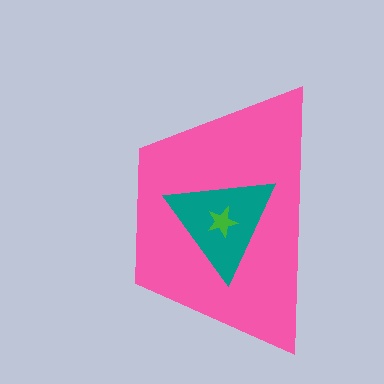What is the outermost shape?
The pink trapezoid.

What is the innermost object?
The green star.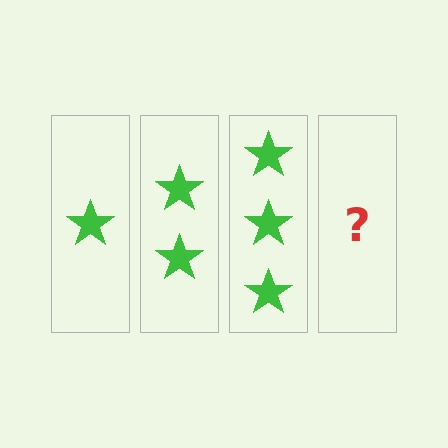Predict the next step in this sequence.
The next step is 4 stars.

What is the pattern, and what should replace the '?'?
The pattern is that each step adds one more star. The '?' should be 4 stars.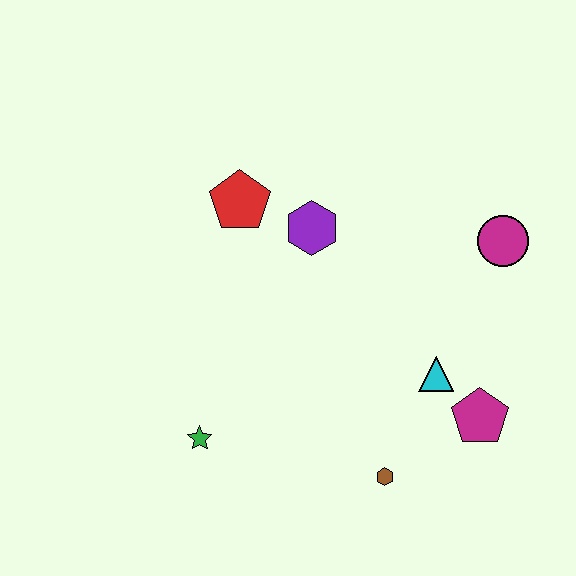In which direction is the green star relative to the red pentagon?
The green star is below the red pentagon.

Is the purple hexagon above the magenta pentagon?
Yes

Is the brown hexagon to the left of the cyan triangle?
Yes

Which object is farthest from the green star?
The magenta circle is farthest from the green star.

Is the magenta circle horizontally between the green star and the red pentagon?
No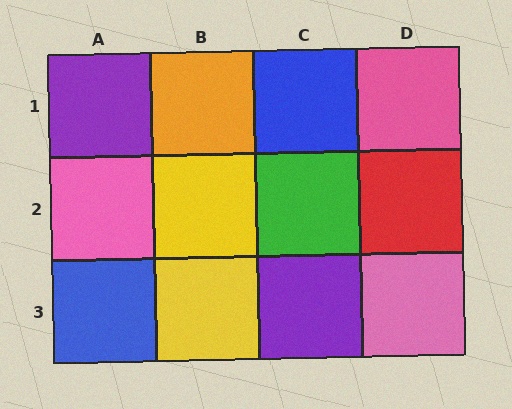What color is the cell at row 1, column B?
Orange.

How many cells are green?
1 cell is green.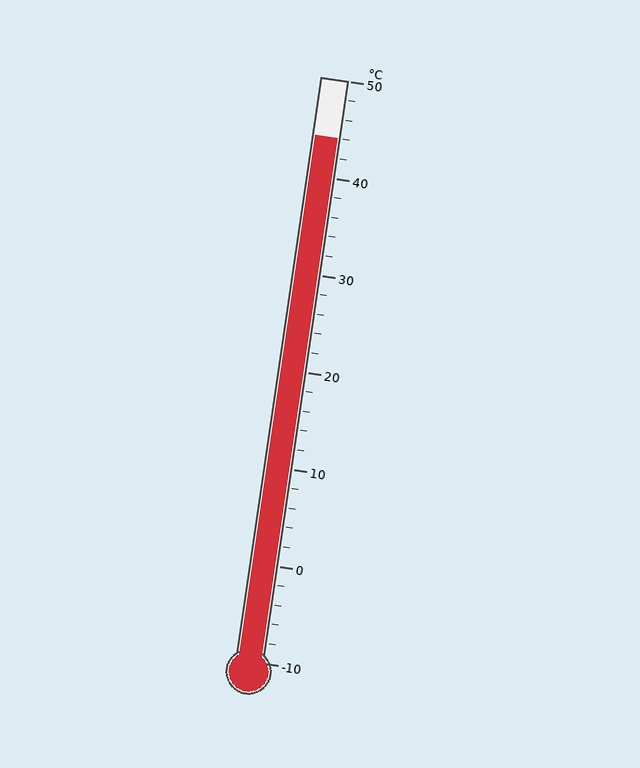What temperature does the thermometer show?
The thermometer shows approximately 44°C.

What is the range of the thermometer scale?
The thermometer scale ranges from -10°C to 50°C.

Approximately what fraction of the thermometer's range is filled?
The thermometer is filled to approximately 90% of its range.